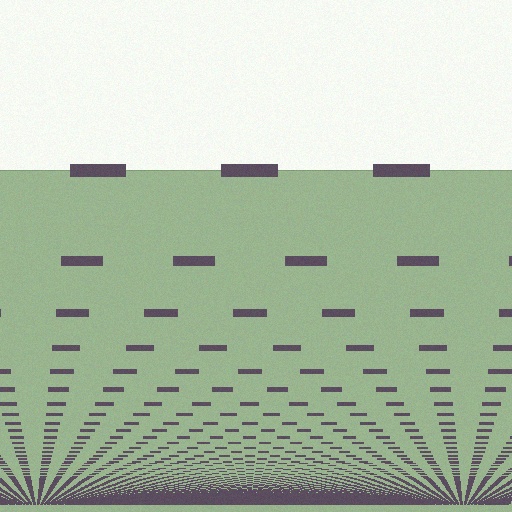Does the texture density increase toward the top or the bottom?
Density increases toward the bottom.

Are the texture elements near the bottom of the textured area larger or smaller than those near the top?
Smaller. The gradient is inverted — elements near the bottom are smaller and denser.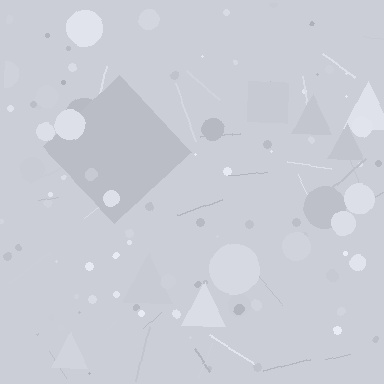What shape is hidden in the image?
A diamond is hidden in the image.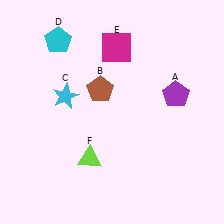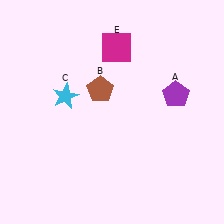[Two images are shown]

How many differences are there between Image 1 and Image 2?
There are 2 differences between the two images.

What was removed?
The cyan pentagon (D), the lime triangle (F) were removed in Image 2.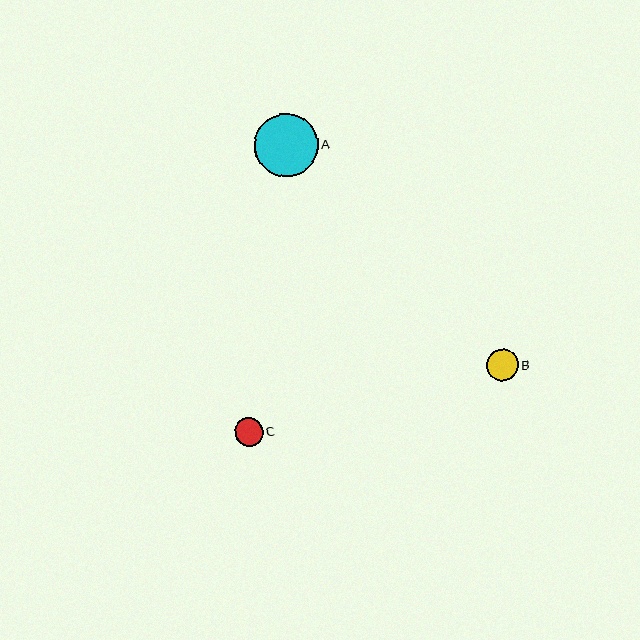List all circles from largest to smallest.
From largest to smallest: A, B, C.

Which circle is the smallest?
Circle C is the smallest with a size of approximately 28 pixels.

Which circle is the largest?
Circle A is the largest with a size of approximately 63 pixels.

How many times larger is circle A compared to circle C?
Circle A is approximately 2.2 times the size of circle C.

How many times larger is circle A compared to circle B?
Circle A is approximately 2.0 times the size of circle B.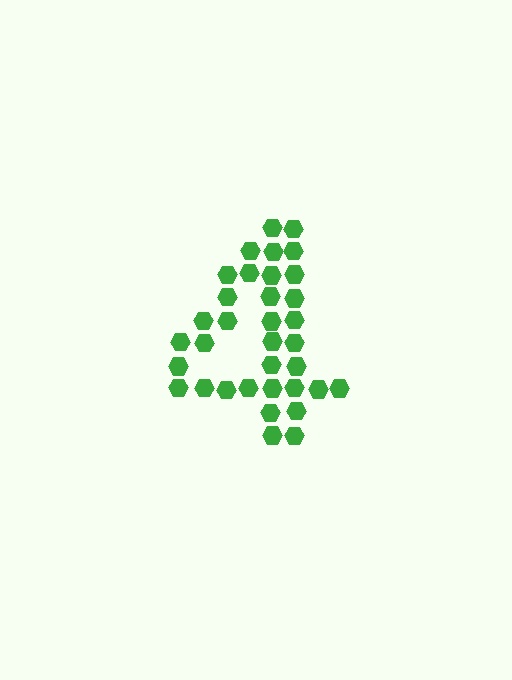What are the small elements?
The small elements are hexagons.